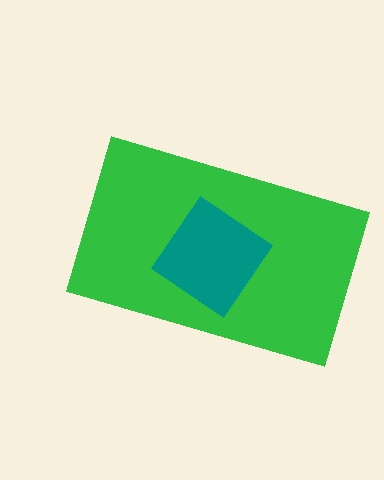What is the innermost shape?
The teal diamond.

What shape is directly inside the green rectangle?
The teal diamond.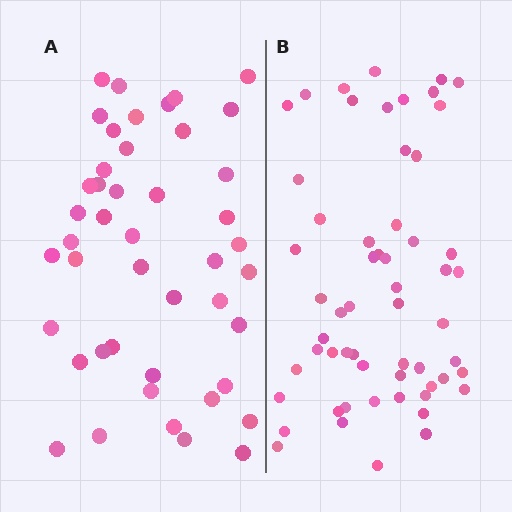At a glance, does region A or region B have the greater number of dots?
Region B (the right region) has more dots.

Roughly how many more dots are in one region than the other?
Region B has approximately 15 more dots than region A.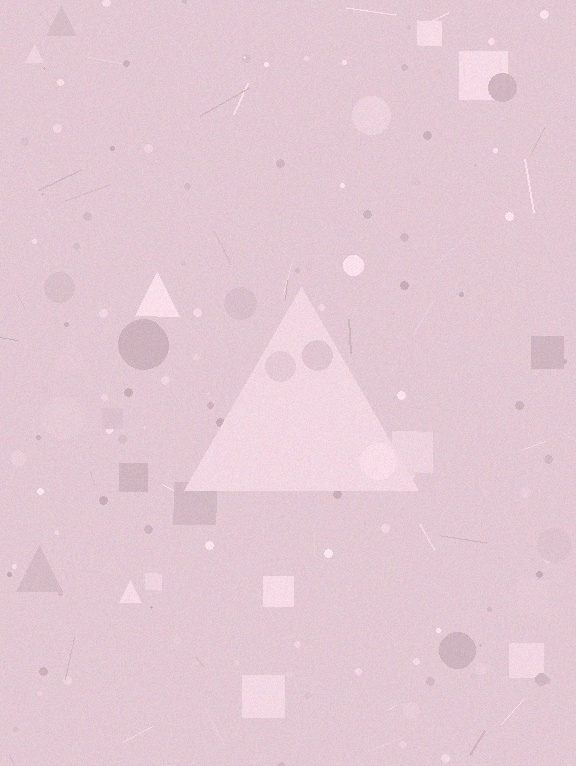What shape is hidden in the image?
A triangle is hidden in the image.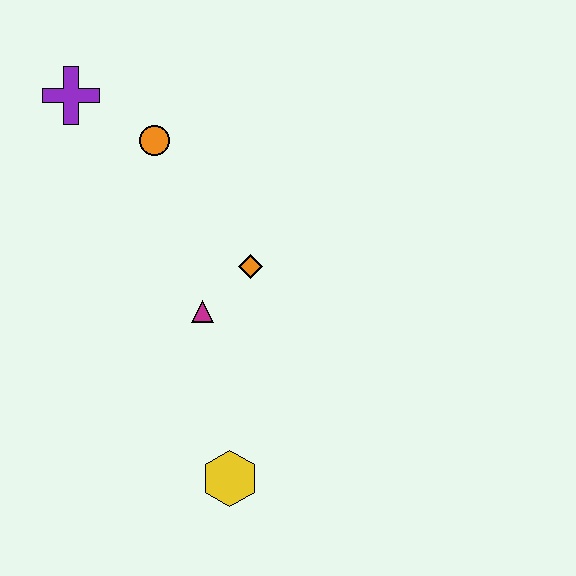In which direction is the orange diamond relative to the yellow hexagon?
The orange diamond is above the yellow hexagon.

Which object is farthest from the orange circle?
The yellow hexagon is farthest from the orange circle.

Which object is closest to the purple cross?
The orange circle is closest to the purple cross.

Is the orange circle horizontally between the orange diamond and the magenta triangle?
No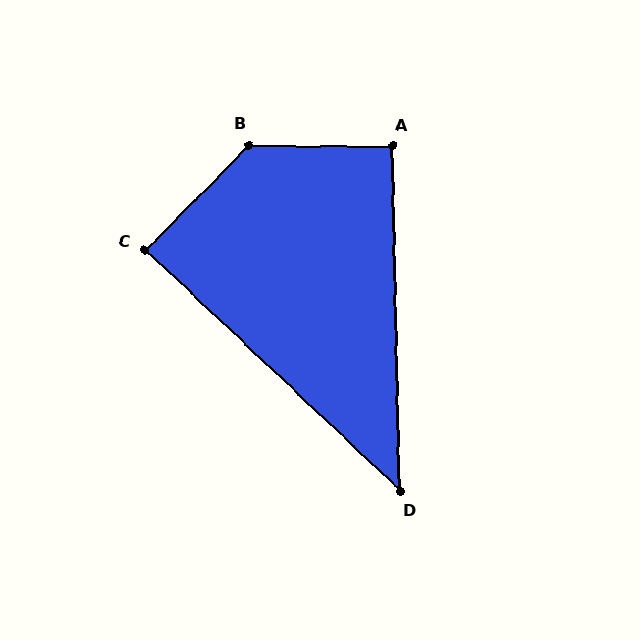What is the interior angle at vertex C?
Approximately 89 degrees (approximately right).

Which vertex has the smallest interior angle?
D, at approximately 45 degrees.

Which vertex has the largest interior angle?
B, at approximately 135 degrees.